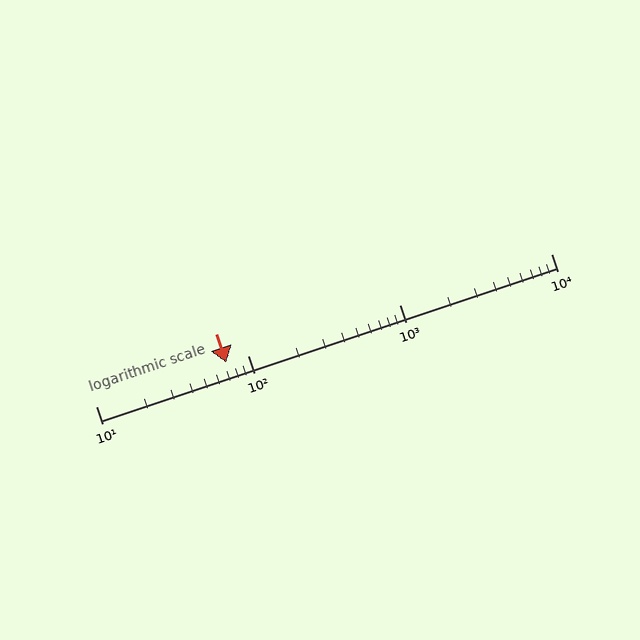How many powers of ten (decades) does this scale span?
The scale spans 3 decades, from 10 to 10000.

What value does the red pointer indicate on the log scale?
The pointer indicates approximately 72.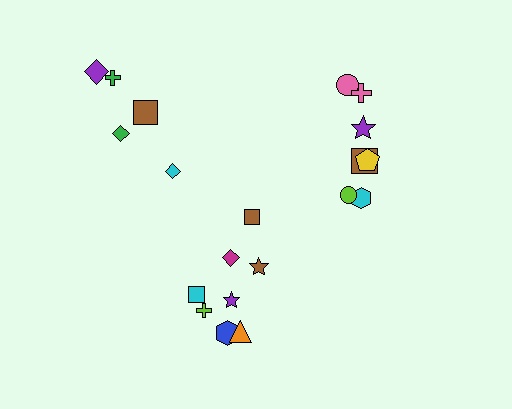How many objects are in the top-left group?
There are 5 objects.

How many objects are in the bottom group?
There are 8 objects.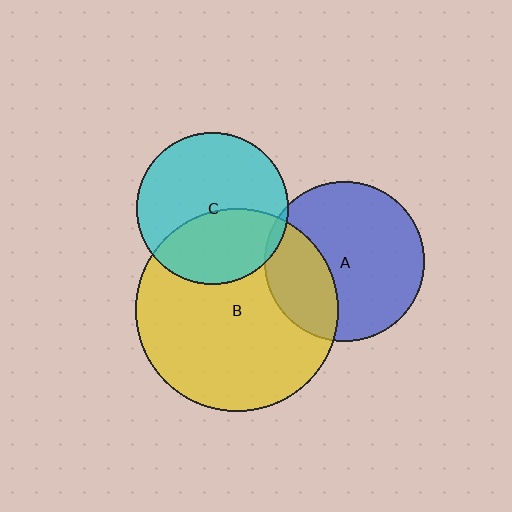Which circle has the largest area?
Circle B (yellow).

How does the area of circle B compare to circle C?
Approximately 1.8 times.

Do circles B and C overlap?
Yes.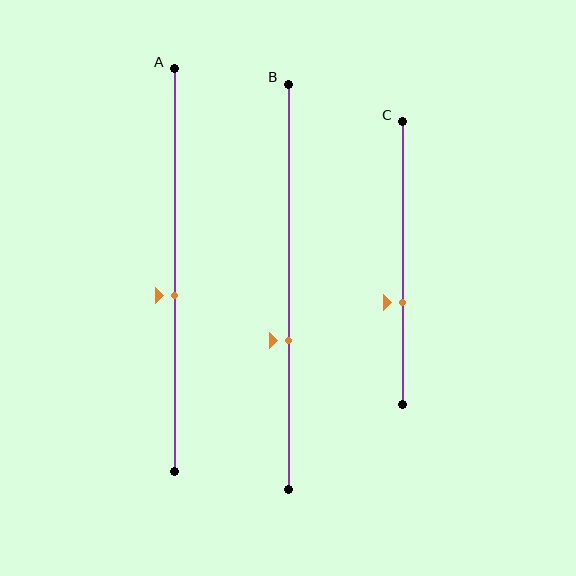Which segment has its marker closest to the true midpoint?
Segment A has its marker closest to the true midpoint.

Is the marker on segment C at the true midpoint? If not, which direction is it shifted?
No, the marker on segment C is shifted downward by about 14% of the segment length.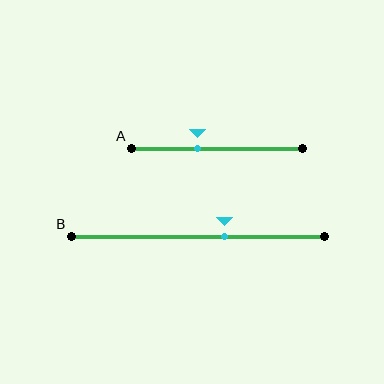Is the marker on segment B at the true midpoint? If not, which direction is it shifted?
No, the marker on segment B is shifted to the right by about 11% of the segment length.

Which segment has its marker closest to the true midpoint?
Segment B has its marker closest to the true midpoint.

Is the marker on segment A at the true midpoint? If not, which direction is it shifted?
No, the marker on segment A is shifted to the left by about 11% of the segment length.